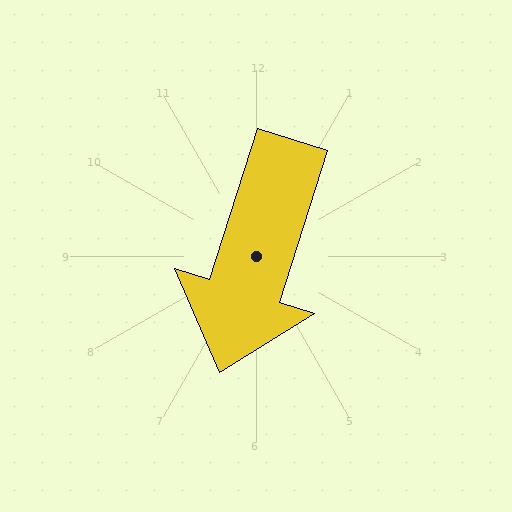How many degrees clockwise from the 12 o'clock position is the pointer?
Approximately 198 degrees.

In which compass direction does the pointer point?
South.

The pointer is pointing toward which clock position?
Roughly 7 o'clock.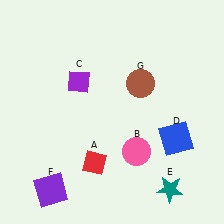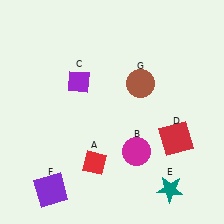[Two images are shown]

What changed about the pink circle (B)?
In Image 1, B is pink. In Image 2, it changed to magenta.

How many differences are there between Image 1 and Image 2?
There are 2 differences between the two images.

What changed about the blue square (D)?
In Image 1, D is blue. In Image 2, it changed to red.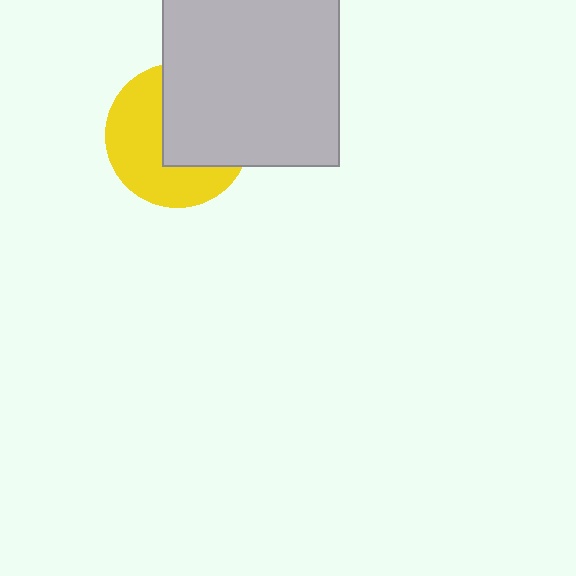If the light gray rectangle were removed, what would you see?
You would see the complete yellow circle.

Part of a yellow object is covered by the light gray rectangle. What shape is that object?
It is a circle.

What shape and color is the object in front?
The object in front is a light gray rectangle.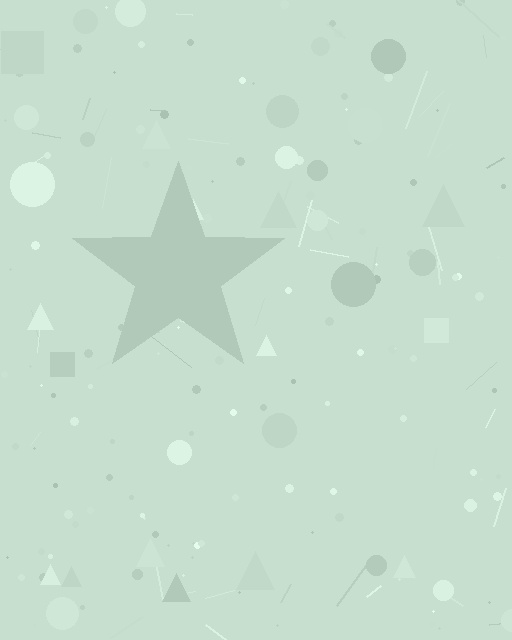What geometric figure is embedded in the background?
A star is embedded in the background.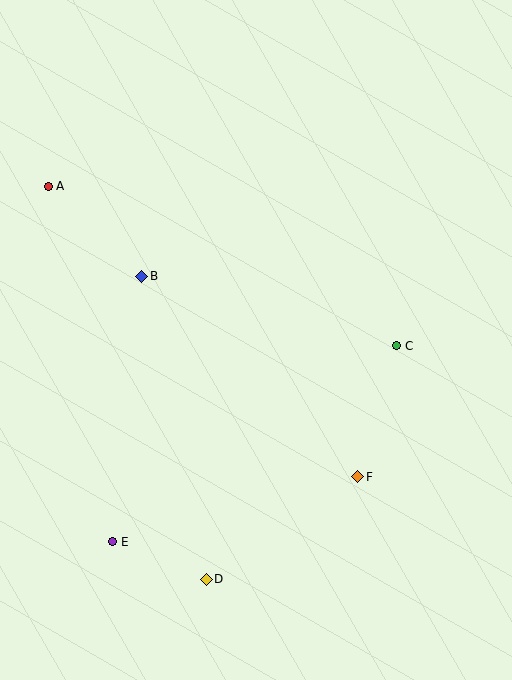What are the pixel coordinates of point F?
Point F is at (358, 477).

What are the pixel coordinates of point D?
Point D is at (206, 579).